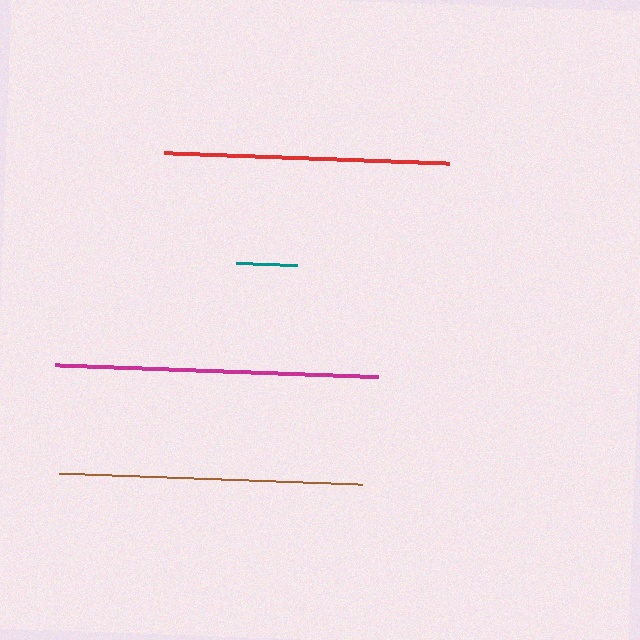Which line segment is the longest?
The magenta line is the longest at approximately 323 pixels.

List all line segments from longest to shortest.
From longest to shortest: magenta, brown, red, teal.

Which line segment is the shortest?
The teal line is the shortest at approximately 61 pixels.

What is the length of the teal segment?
The teal segment is approximately 61 pixels long.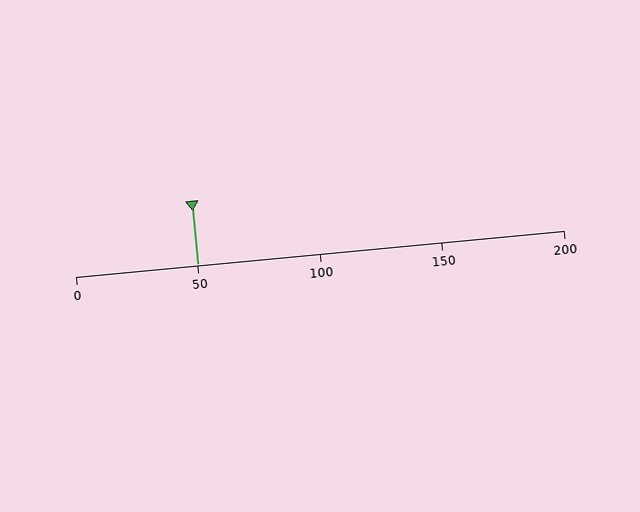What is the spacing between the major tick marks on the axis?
The major ticks are spaced 50 apart.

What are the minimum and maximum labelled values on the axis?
The axis runs from 0 to 200.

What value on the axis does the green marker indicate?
The marker indicates approximately 50.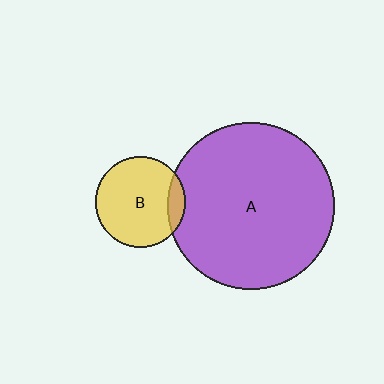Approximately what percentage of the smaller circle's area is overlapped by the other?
Approximately 10%.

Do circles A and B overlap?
Yes.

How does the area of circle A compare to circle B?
Approximately 3.4 times.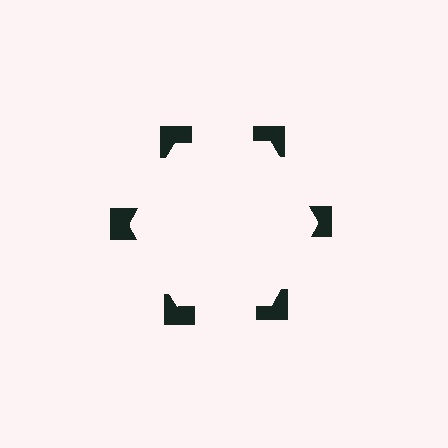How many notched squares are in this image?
There are 6 — one at each vertex of the illusory hexagon.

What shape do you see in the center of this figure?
An illusory hexagon — its edges are inferred from the aligned wedge cuts in the notched squares, not physically drawn.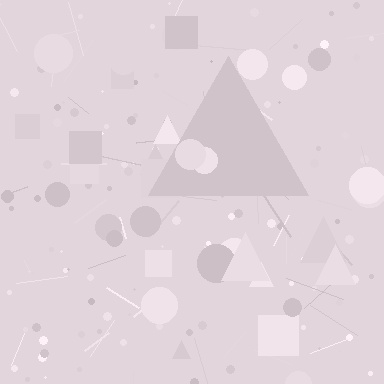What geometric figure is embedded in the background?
A triangle is embedded in the background.